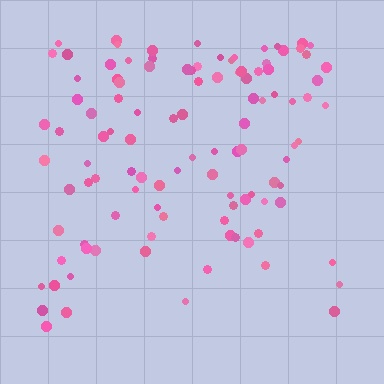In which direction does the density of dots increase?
From bottom to top, with the top side densest.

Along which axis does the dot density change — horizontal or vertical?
Vertical.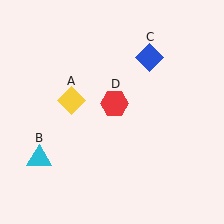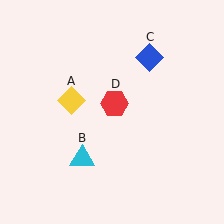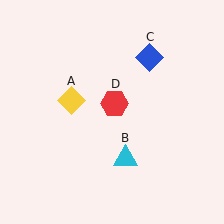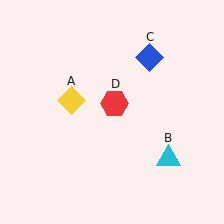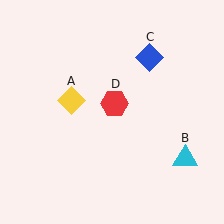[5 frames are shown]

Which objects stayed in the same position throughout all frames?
Yellow diamond (object A) and blue diamond (object C) and red hexagon (object D) remained stationary.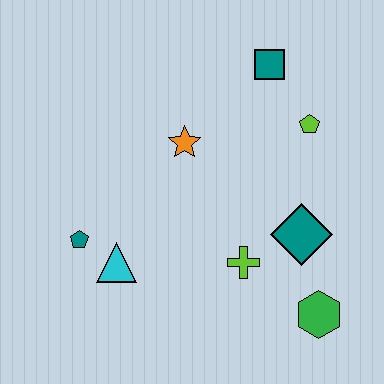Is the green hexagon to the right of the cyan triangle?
Yes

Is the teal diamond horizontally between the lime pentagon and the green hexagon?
No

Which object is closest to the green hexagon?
The teal diamond is closest to the green hexagon.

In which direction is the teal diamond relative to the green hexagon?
The teal diamond is above the green hexagon.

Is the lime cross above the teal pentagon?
No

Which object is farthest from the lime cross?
The teal square is farthest from the lime cross.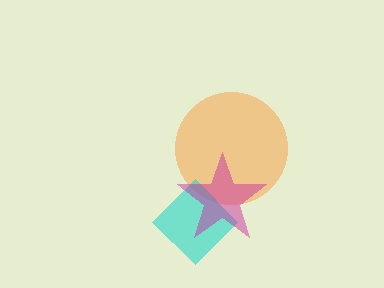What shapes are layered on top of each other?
The layered shapes are: an orange circle, a cyan diamond, a magenta star.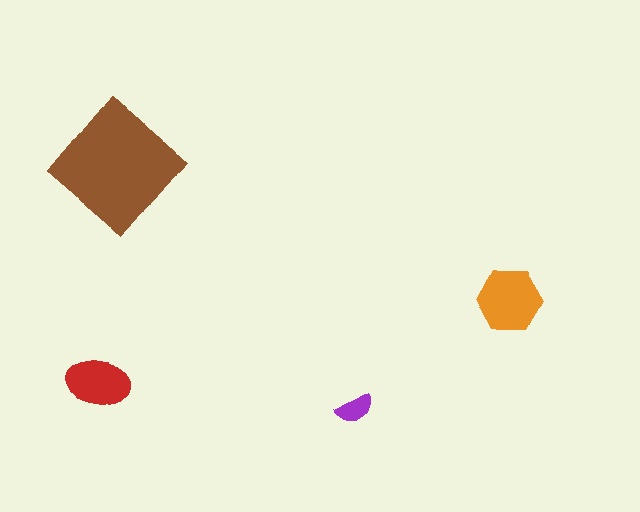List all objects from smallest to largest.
The purple semicircle, the red ellipse, the orange hexagon, the brown diamond.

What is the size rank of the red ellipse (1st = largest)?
3rd.